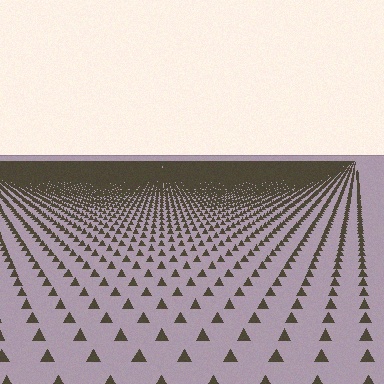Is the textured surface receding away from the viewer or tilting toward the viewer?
The surface is receding away from the viewer. Texture elements get smaller and denser toward the top.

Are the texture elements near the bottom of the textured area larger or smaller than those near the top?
Larger. Near the bottom, elements are closer to the viewer and appear at a bigger on-screen size.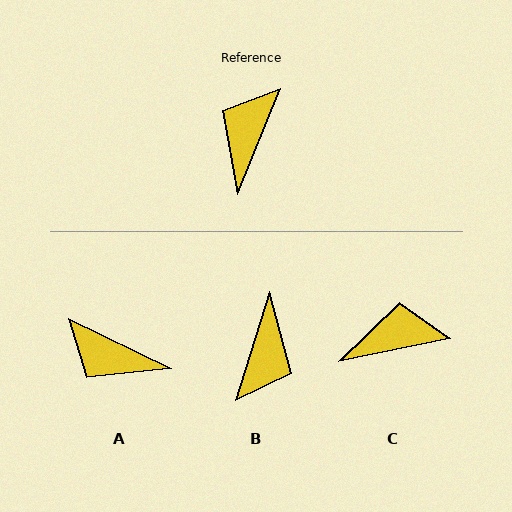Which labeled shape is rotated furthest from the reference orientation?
B, about 175 degrees away.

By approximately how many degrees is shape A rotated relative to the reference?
Approximately 86 degrees counter-clockwise.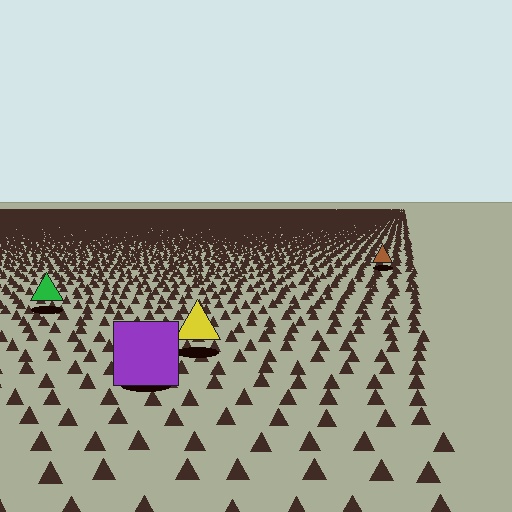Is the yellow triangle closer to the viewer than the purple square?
No. The purple square is closer — you can tell from the texture gradient: the ground texture is coarser near it.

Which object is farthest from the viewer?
The brown triangle is farthest from the viewer. It appears smaller and the ground texture around it is denser.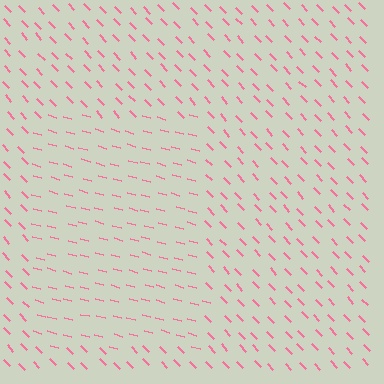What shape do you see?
I see a rectangle.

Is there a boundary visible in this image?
Yes, there is a texture boundary formed by a change in line orientation.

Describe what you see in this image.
The image is filled with small pink line segments. A rectangle region in the image has lines oriented differently from the surrounding lines, creating a visible texture boundary.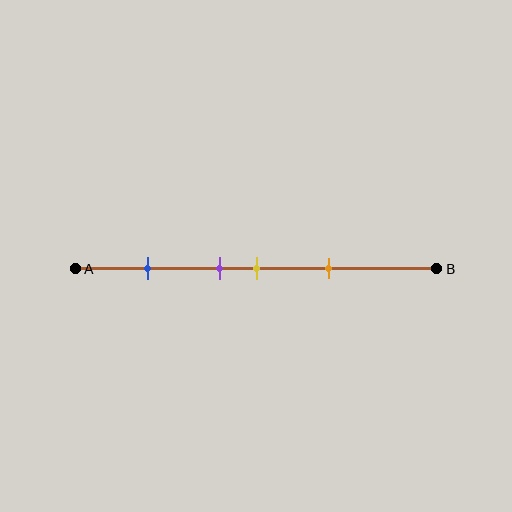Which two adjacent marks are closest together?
The purple and yellow marks are the closest adjacent pair.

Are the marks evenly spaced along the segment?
No, the marks are not evenly spaced.